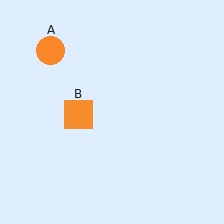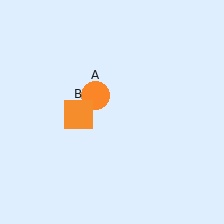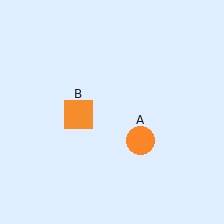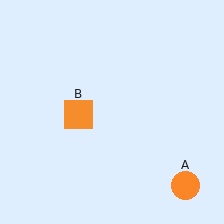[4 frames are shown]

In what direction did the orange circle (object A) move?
The orange circle (object A) moved down and to the right.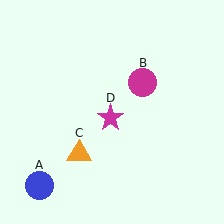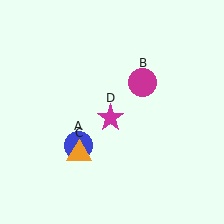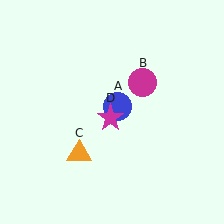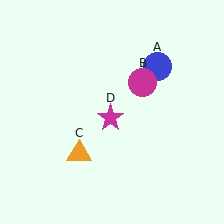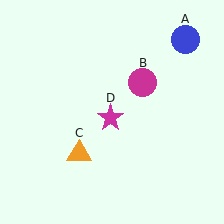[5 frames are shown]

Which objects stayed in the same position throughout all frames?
Magenta circle (object B) and orange triangle (object C) and magenta star (object D) remained stationary.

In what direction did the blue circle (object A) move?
The blue circle (object A) moved up and to the right.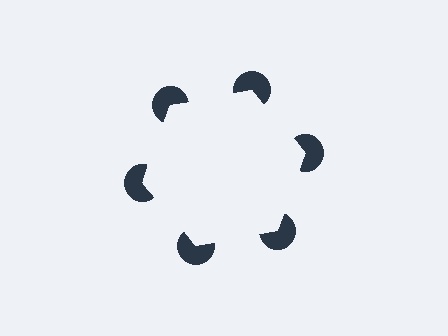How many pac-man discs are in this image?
There are 6 — one at each vertex of the illusory hexagon.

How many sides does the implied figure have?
6 sides.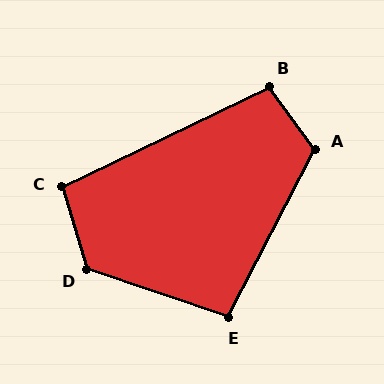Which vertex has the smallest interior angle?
E, at approximately 98 degrees.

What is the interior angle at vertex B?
Approximately 101 degrees (obtuse).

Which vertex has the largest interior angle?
D, at approximately 126 degrees.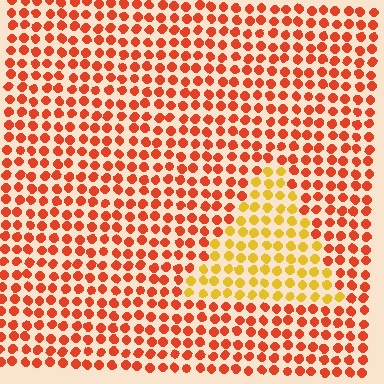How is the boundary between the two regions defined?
The boundary is defined purely by a slight shift in hue (about 41 degrees). Spacing, size, and orientation are identical on both sides.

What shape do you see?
I see a triangle.